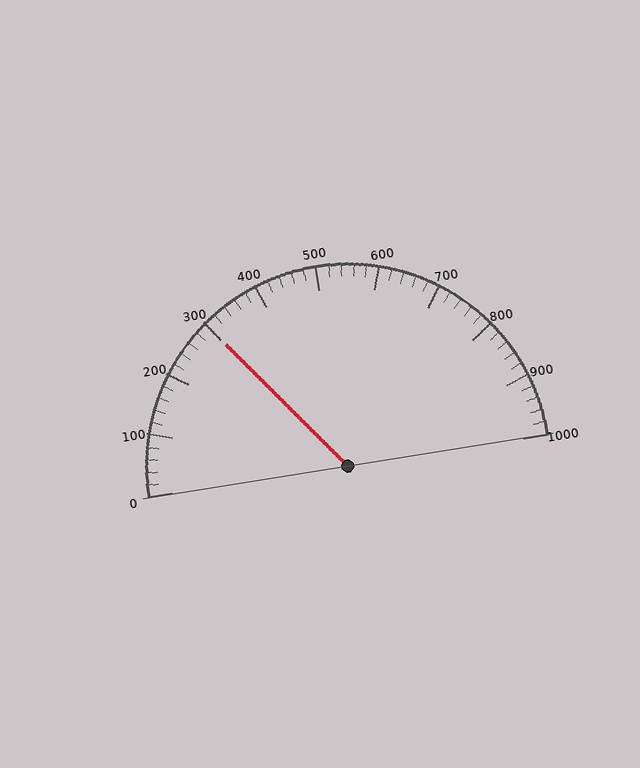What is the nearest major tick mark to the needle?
The nearest major tick mark is 300.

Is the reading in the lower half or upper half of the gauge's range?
The reading is in the lower half of the range (0 to 1000).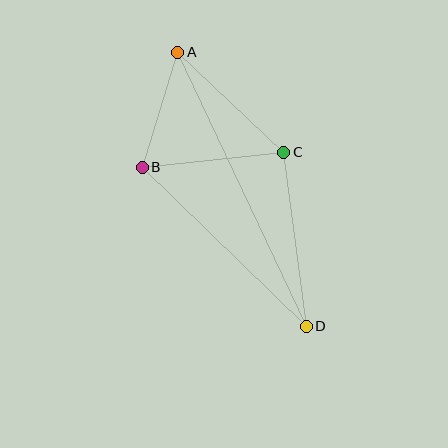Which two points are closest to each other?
Points A and B are closest to each other.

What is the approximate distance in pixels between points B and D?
The distance between B and D is approximately 229 pixels.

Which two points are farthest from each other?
Points A and D are farthest from each other.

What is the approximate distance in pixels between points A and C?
The distance between A and C is approximately 146 pixels.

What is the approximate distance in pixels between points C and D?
The distance between C and D is approximately 176 pixels.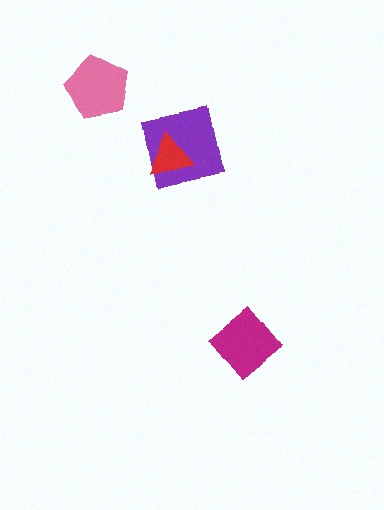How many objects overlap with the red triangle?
1 object overlaps with the red triangle.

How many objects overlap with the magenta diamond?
0 objects overlap with the magenta diamond.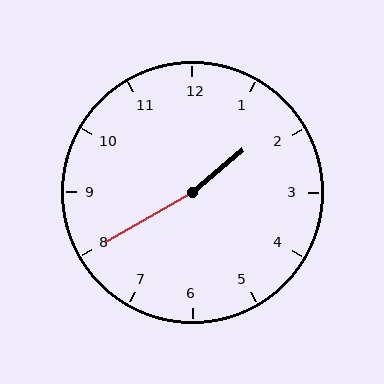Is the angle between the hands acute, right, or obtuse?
It is obtuse.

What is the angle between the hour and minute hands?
Approximately 170 degrees.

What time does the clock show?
1:40.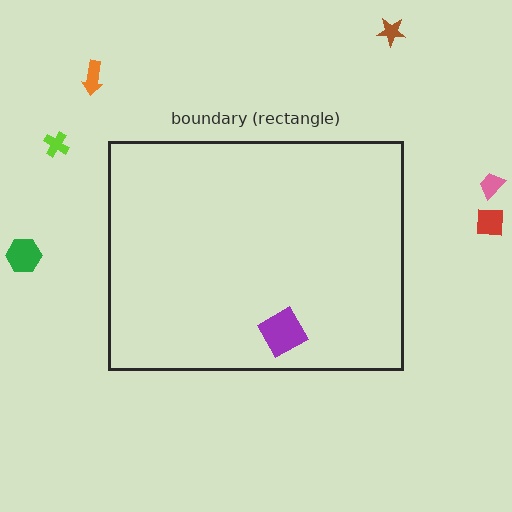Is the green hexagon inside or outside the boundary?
Outside.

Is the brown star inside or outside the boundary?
Outside.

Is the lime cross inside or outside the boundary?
Outside.